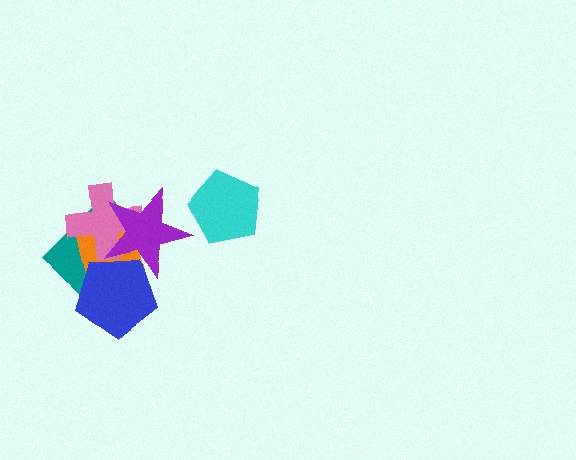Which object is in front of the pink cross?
The purple star is in front of the pink cross.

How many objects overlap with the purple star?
4 objects overlap with the purple star.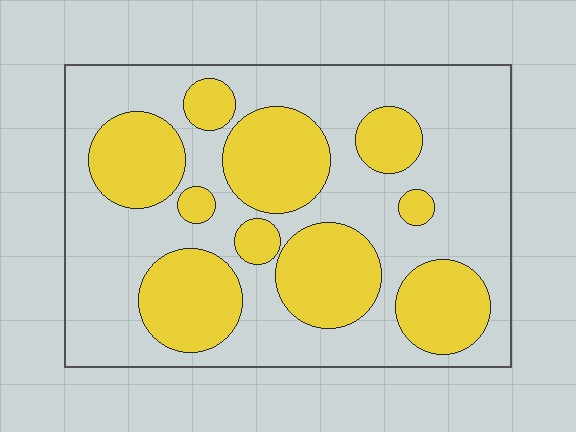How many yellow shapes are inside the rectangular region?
10.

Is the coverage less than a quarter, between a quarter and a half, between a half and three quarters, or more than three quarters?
Between a quarter and a half.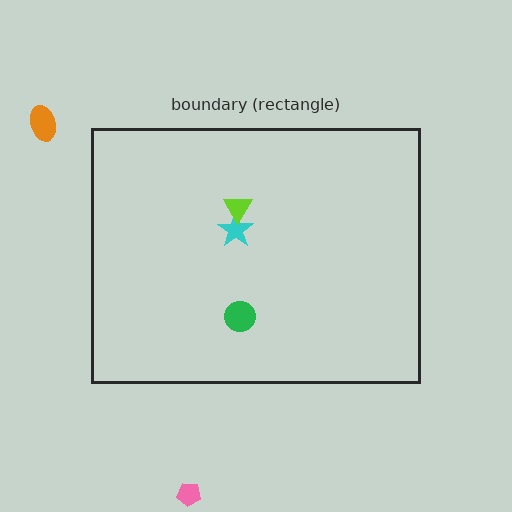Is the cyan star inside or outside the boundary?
Inside.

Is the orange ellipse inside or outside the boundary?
Outside.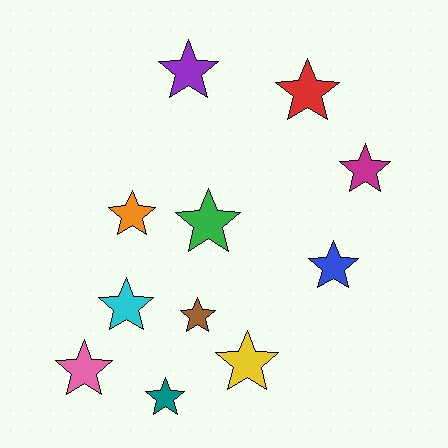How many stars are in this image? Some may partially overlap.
There are 11 stars.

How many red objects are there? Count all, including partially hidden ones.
There is 1 red object.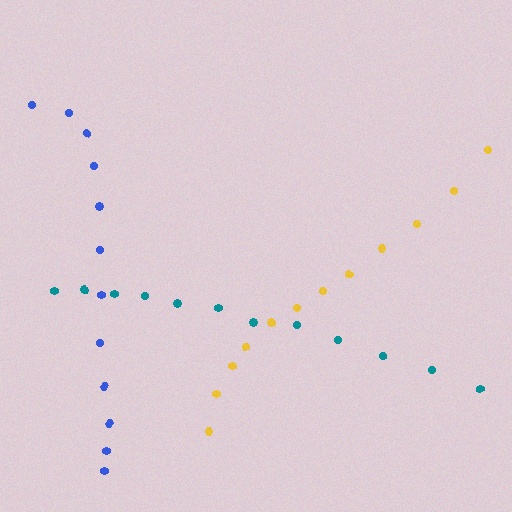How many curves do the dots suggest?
There are 3 distinct paths.